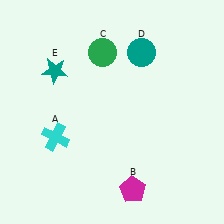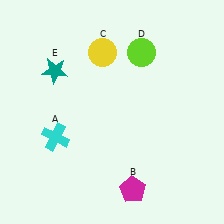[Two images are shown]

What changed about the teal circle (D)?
In Image 1, D is teal. In Image 2, it changed to lime.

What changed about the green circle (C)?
In Image 1, C is green. In Image 2, it changed to yellow.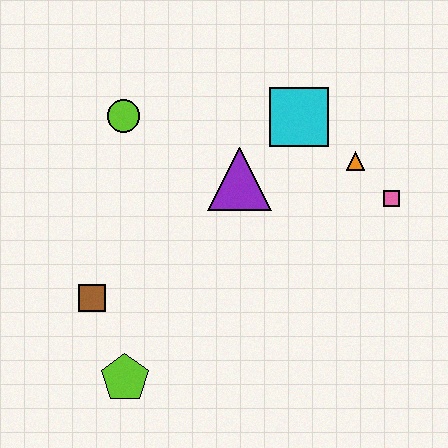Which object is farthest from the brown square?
The pink square is farthest from the brown square.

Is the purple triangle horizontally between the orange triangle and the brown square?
Yes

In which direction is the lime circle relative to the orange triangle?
The lime circle is to the left of the orange triangle.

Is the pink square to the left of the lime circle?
No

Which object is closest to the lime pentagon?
The brown square is closest to the lime pentagon.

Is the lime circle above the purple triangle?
Yes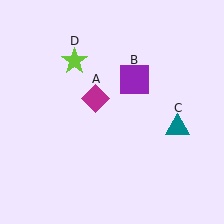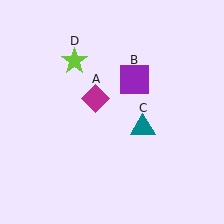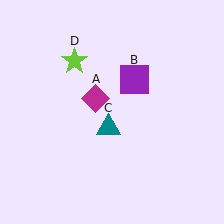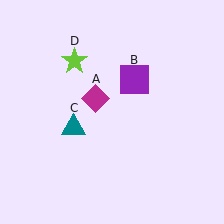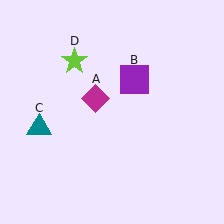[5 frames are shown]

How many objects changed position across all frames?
1 object changed position: teal triangle (object C).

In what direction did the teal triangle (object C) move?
The teal triangle (object C) moved left.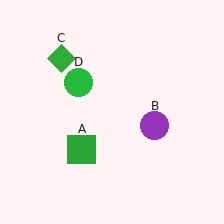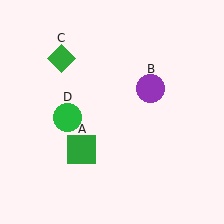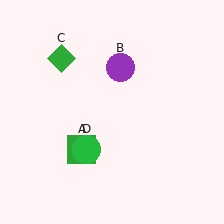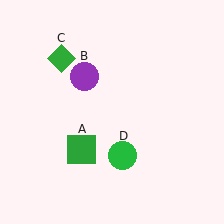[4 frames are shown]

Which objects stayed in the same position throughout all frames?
Green square (object A) and green diamond (object C) remained stationary.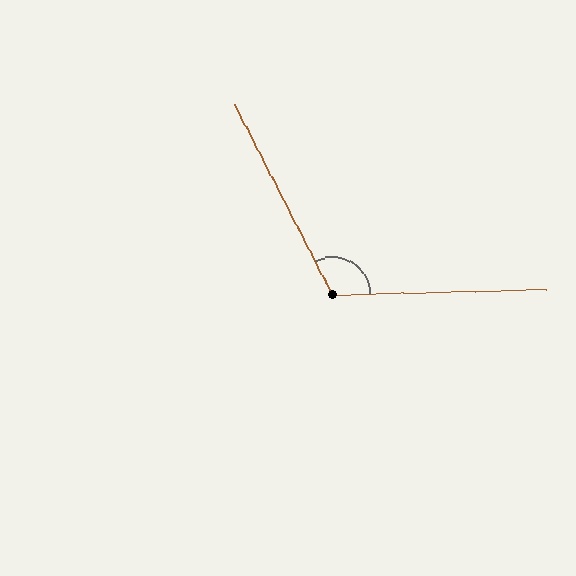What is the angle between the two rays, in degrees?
Approximately 116 degrees.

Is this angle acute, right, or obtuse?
It is obtuse.